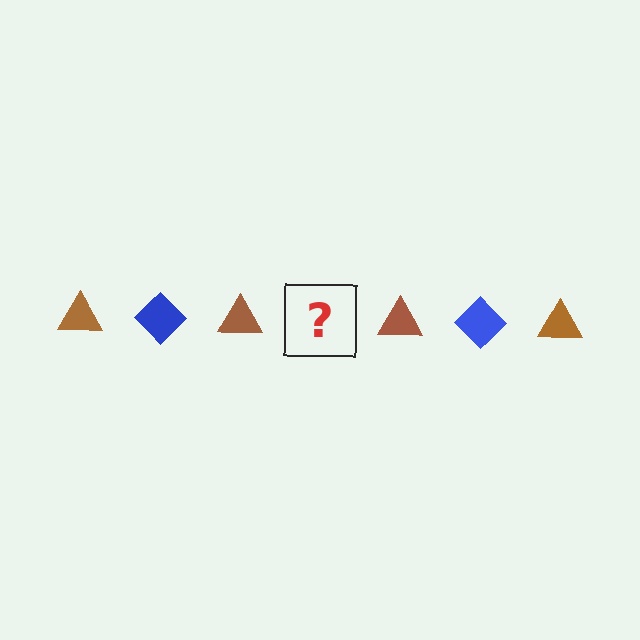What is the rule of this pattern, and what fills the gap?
The rule is that the pattern alternates between brown triangle and blue diamond. The gap should be filled with a blue diamond.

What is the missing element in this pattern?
The missing element is a blue diamond.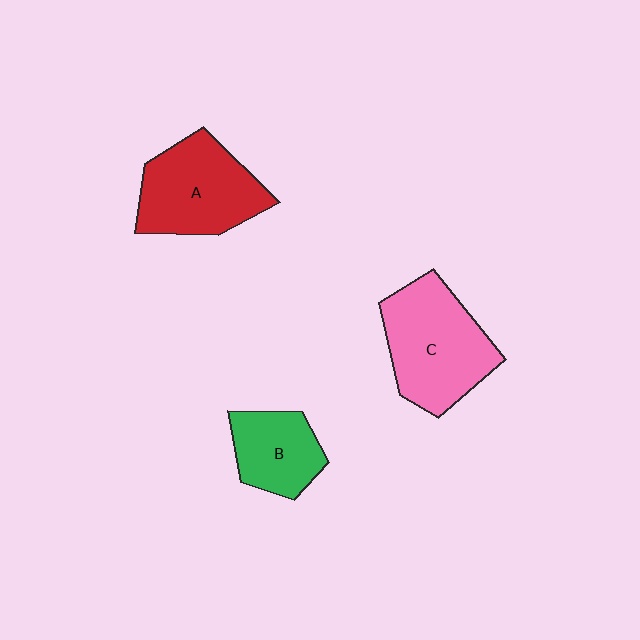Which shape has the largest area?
Shape C (pink).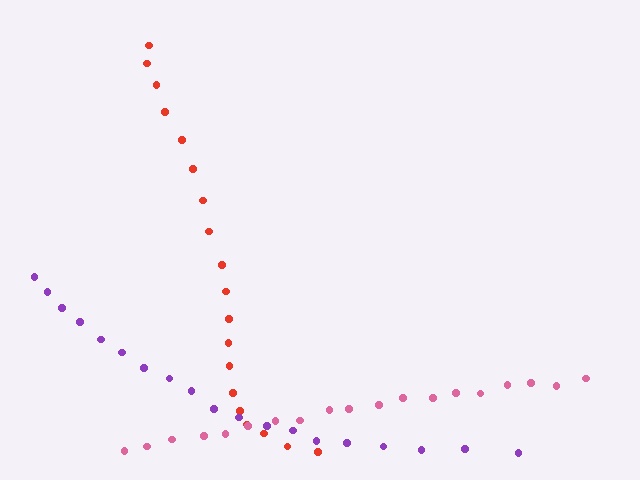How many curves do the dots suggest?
There are 3 distinct paths.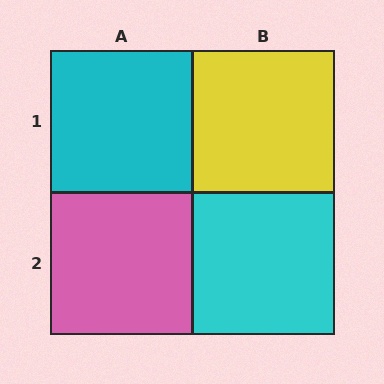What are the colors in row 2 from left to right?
Pink, cyan.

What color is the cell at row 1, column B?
Yellow.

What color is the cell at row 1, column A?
Cyan.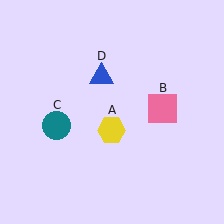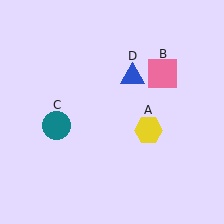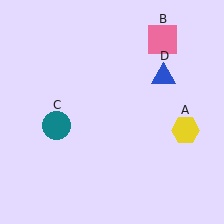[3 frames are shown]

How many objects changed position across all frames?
3 objects changed position: yellow hexagon (object A), pink square (object B), blue triangle (object D).